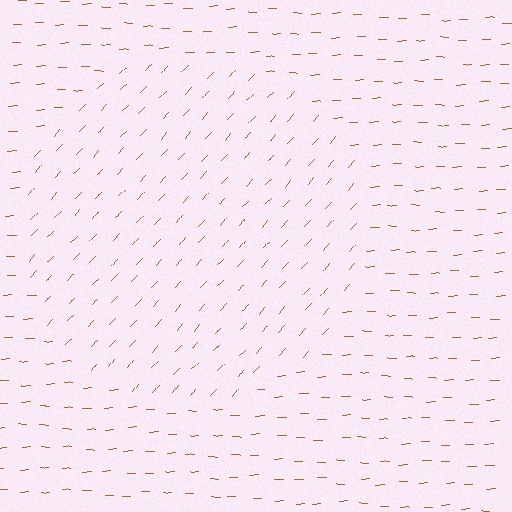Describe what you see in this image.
The image is filled with small brown line segments. A circle region in the image has lines oriented differently from the surrounding lines, creating a visible texture boundary.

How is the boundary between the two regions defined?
The boundary is defined purely by a change in line orientation (approximately 45 degrees difference). All lines are the same color and thickness.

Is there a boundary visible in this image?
Yes, there is a texture boundary formed by a change in line orientation.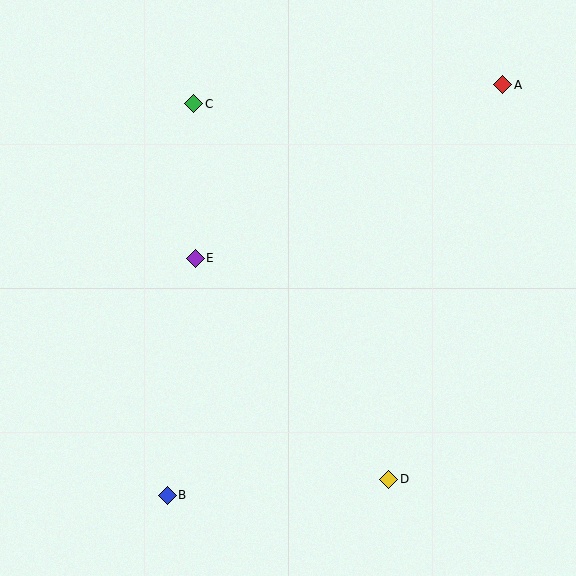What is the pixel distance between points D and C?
The distance between D and C is 423 pixels.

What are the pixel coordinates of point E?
Point E is at (195, 258).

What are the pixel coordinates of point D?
Point D is at (389, 479).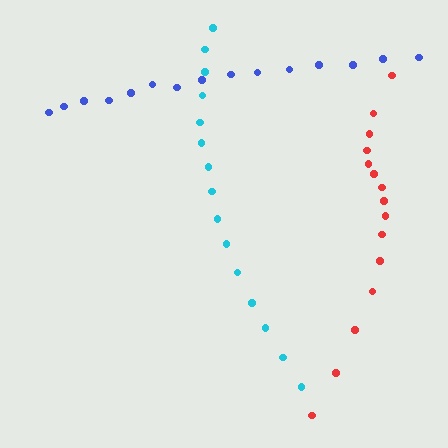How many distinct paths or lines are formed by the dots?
There are 3 distinct paths.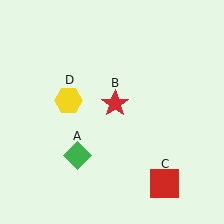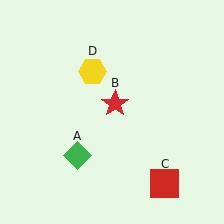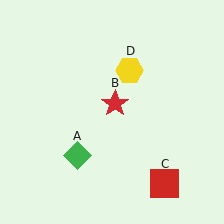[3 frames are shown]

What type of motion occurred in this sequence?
The yellow hexagon (object D) rotated clockwise around the center of the scene.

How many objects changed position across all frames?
1 object changed position: yellow hexagon (object D).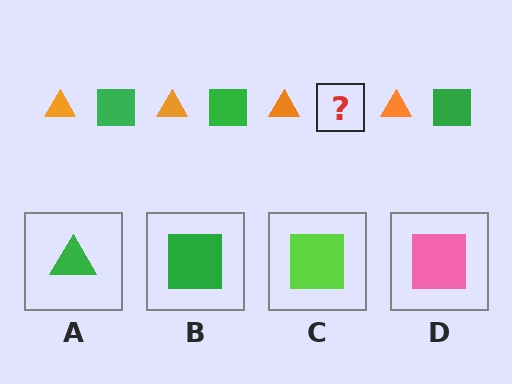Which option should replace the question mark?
Option B.